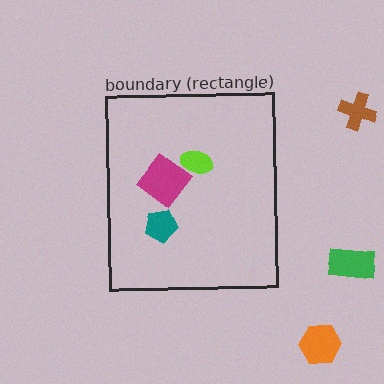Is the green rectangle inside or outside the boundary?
Outside.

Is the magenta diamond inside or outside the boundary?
Inside.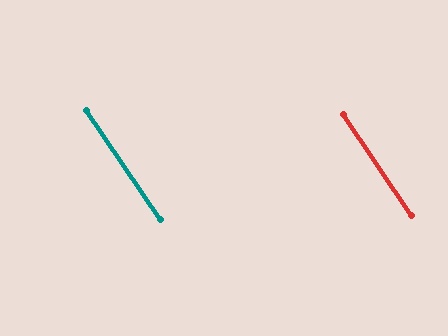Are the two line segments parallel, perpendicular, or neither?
Parallel — their directions differ by only 0.4°.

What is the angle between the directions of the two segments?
Approximately 0 degrees.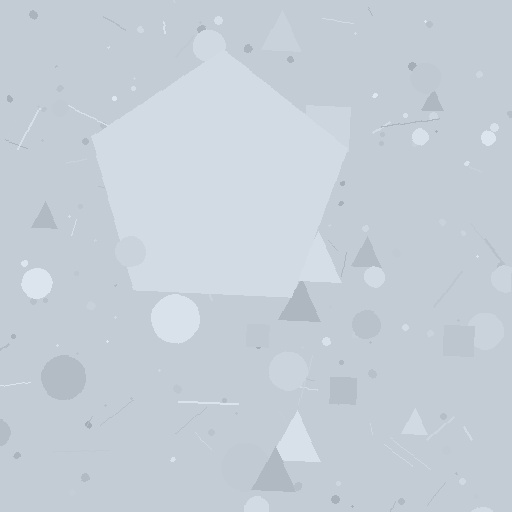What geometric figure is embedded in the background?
A pentagon is embedded in the background.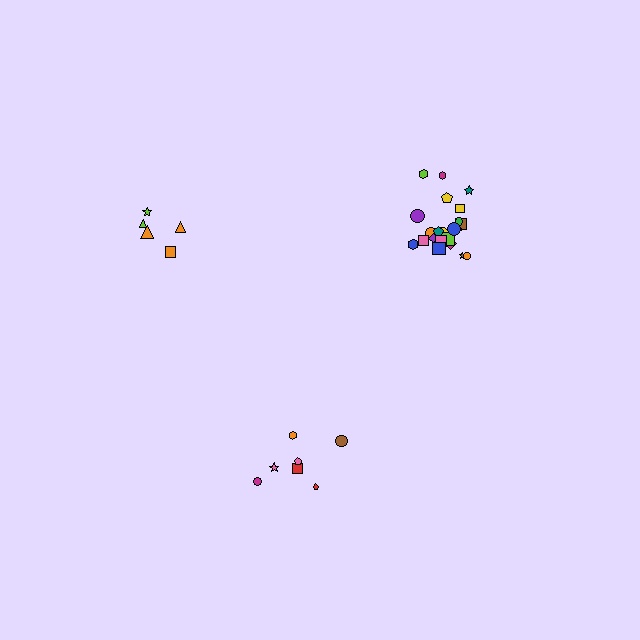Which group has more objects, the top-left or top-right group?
The top-right group.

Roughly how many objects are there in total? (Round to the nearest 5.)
Roughly 35 objects in total.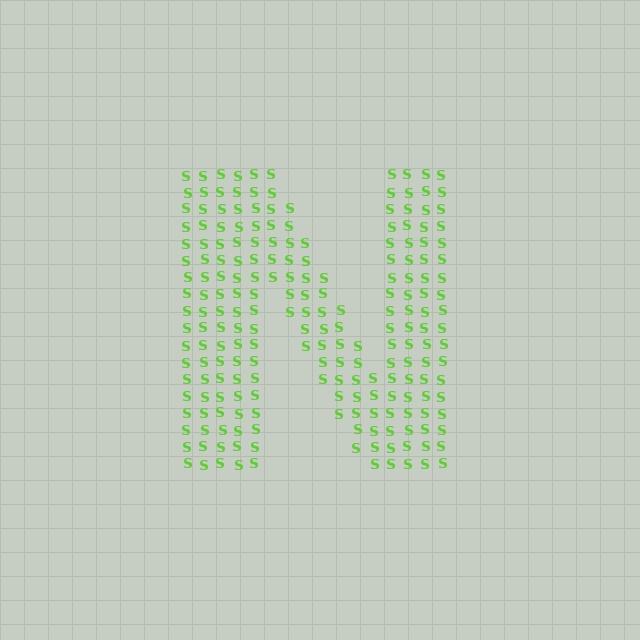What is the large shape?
The large shape is the letter N.